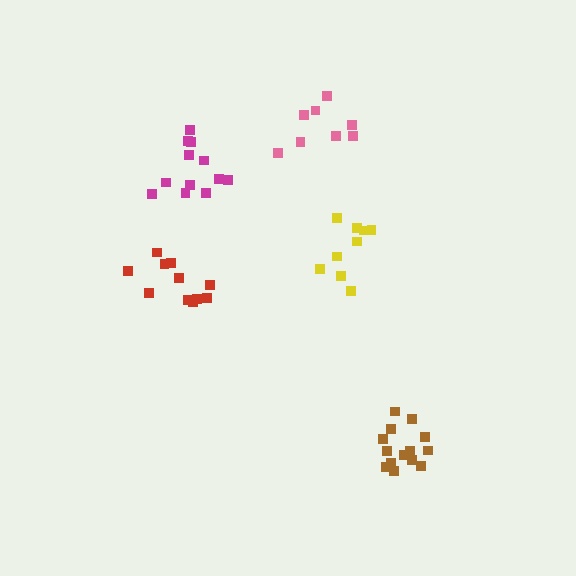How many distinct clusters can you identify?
There are 5 distinct clusters.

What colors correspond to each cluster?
The clusters are colored: brown, red, yellow, magenta, pink.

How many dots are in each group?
Group 1: 14 dots, Group 2: 11 dots, Group 3: 9 dots, Group 4: 12 dots, Group 5: 8 dots (54 total).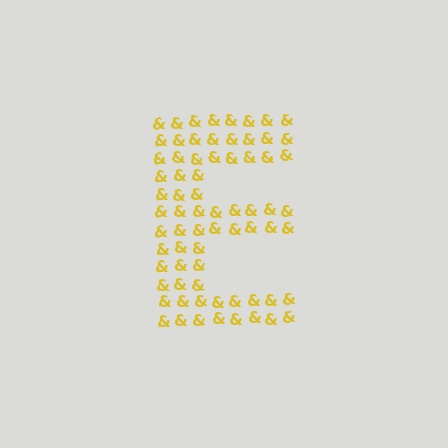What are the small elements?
The small elements are ampersands.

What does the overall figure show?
The overall figure shows the letter E.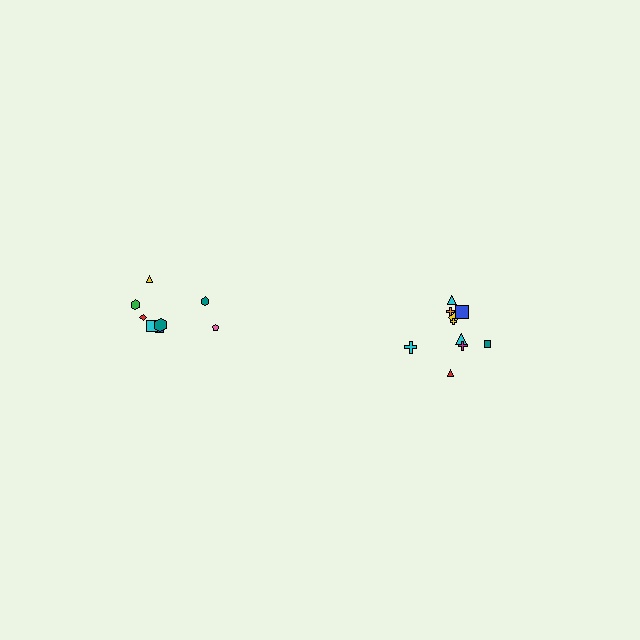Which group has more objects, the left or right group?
The right group.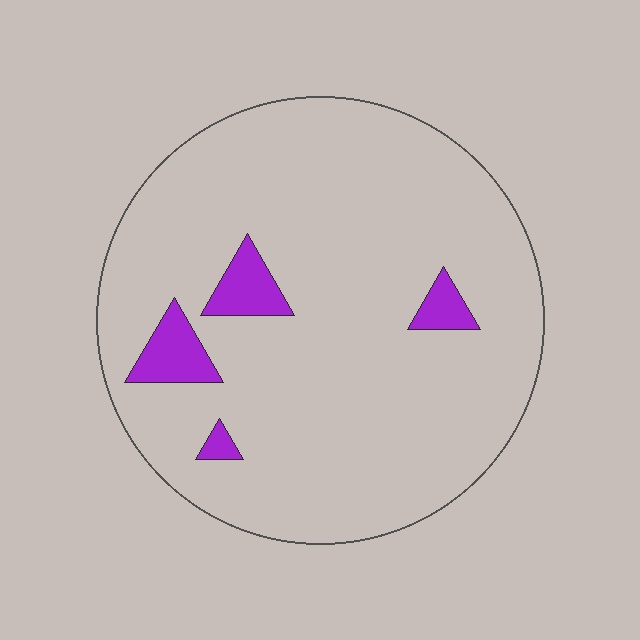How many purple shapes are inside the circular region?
4.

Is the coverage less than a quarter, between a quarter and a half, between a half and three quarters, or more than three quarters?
Less than a quarter.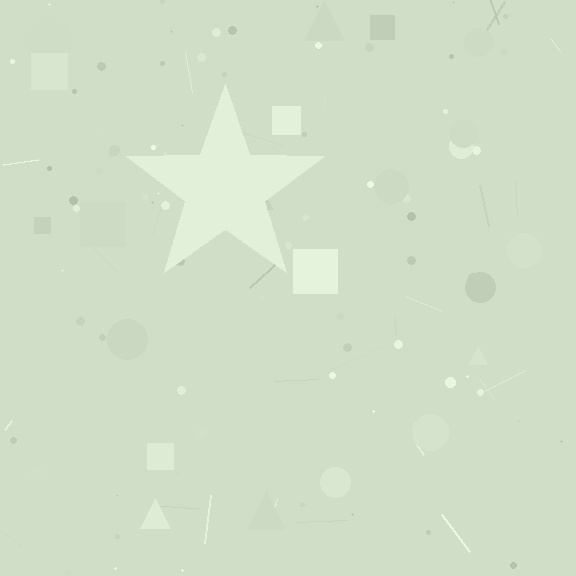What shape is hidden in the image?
A star is hidden in the image.